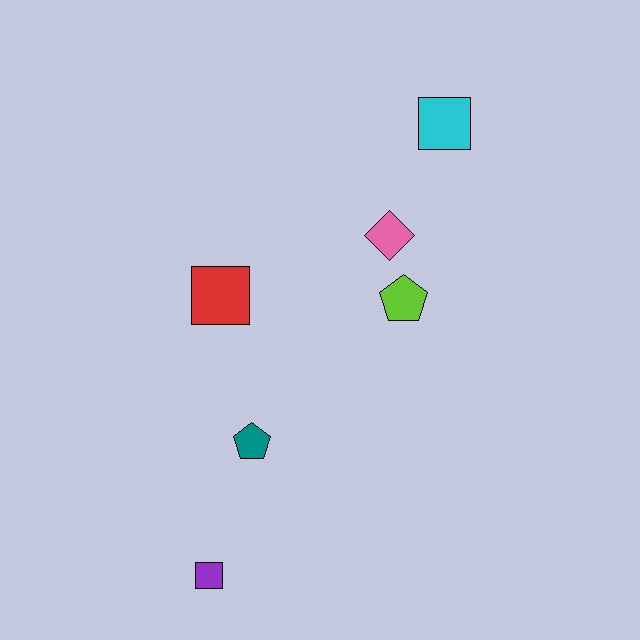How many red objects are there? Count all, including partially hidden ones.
There is 1 red object.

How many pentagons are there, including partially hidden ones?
There are 2 pentagons.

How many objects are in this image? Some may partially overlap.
There are 6 objects.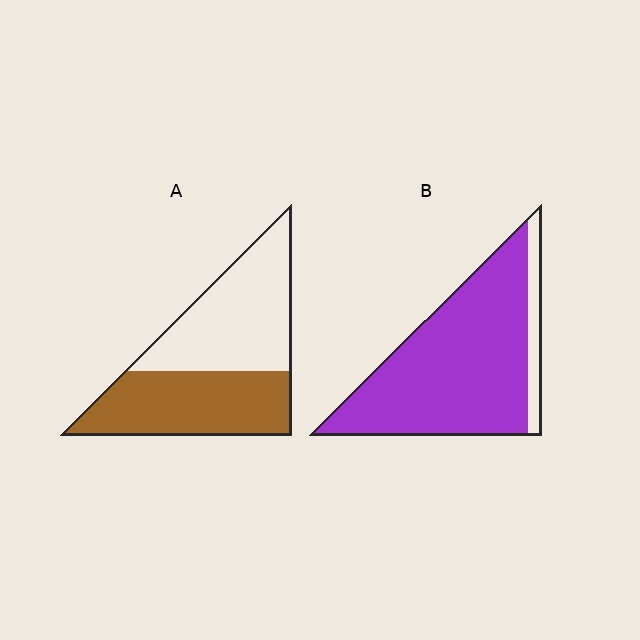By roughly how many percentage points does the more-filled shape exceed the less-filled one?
By roughly 40 percentage points (B over A).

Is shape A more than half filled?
Roughly half.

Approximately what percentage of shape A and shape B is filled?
A is approximately 50% and B is approximately 90%.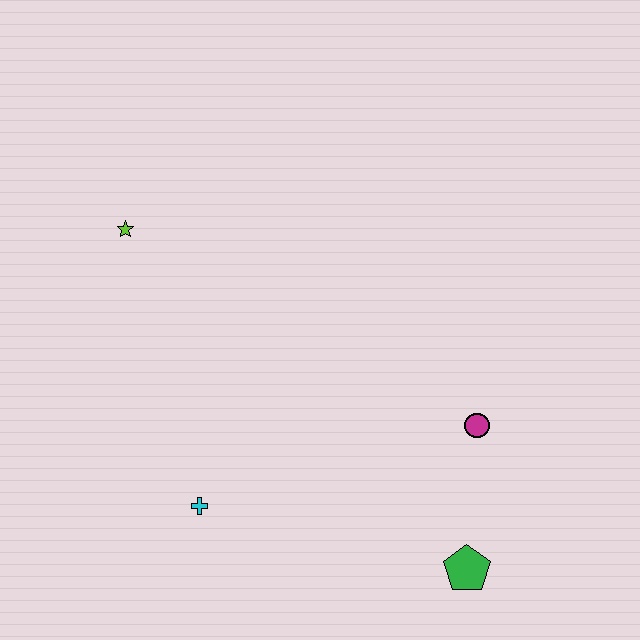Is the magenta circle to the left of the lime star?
No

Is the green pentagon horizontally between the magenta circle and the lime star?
Yes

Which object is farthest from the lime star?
The green pentagon is farthest from the lime star.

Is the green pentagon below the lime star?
Yes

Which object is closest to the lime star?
The cyan cross is closest to the lime star.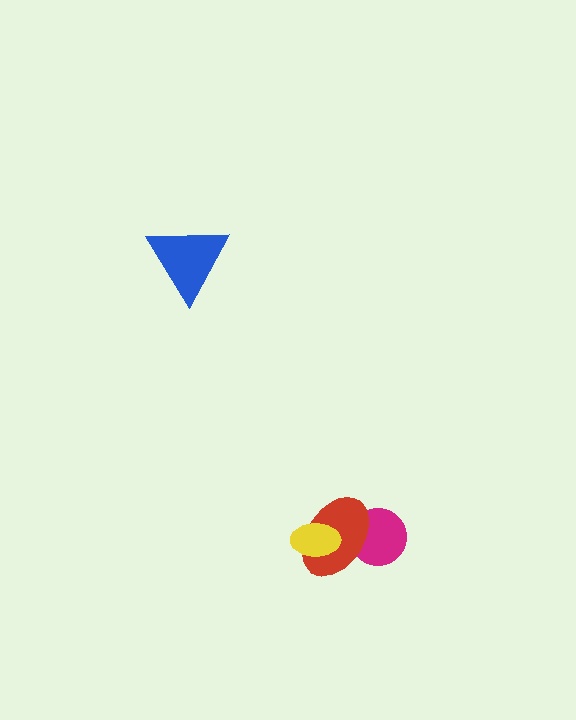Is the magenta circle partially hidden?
Yes, it is partially covered by another shape.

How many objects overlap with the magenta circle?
1 object overlaps with the magenta circle.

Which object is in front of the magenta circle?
The red ellipse is in front of the magenta circle.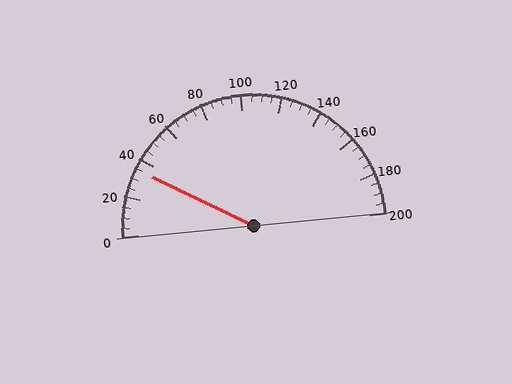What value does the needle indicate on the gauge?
The needle indicates approximately 35.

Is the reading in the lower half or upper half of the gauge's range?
The reading is in the lower half of the range (0 to 200).